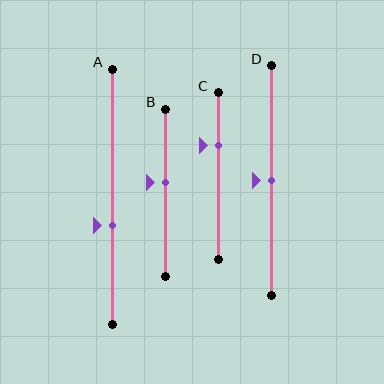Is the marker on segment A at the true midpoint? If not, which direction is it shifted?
No, the marker on segment A is shifted downward by about 11% of the segment length.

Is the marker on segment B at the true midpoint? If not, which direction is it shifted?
No, the marker on segment B is shifted upward by about 6% of the segment length.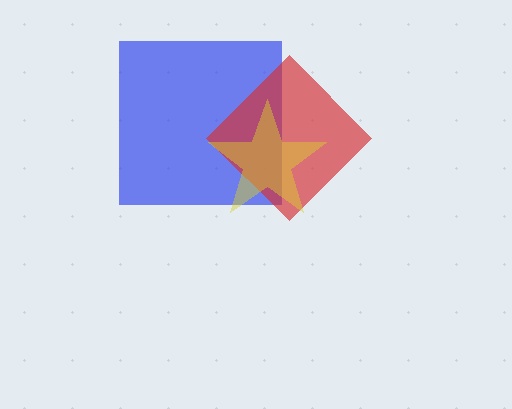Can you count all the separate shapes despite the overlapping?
Yes, there are 3 separate shapes.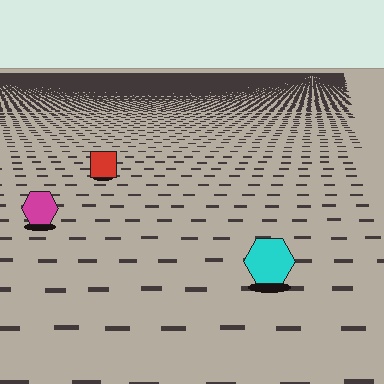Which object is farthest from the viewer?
The red square is farthest from the viewer. It appears smaller and the ground texture around it is denser.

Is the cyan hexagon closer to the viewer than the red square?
Yes. The cyan hexagon is closer — you can tell from the texture gradient: the ground texture is coarser near it.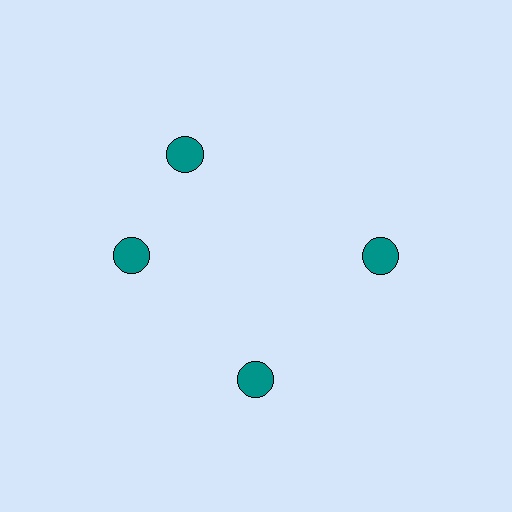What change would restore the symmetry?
The symmetry would be restored by rotating it back into even spacing with its neighbors so that all 4 circles sit at equal angles and equal distance from the center.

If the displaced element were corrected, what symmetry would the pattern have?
It would have 4-fold rotational symmetry — the pattern would map onto itself every 90 degrees.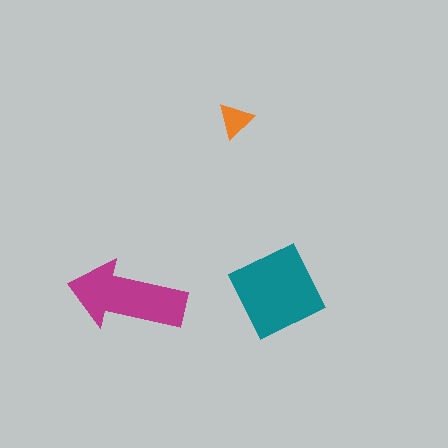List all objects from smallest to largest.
The orange triangle, the magenta arrow, the teal diamond.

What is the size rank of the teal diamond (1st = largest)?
1st.